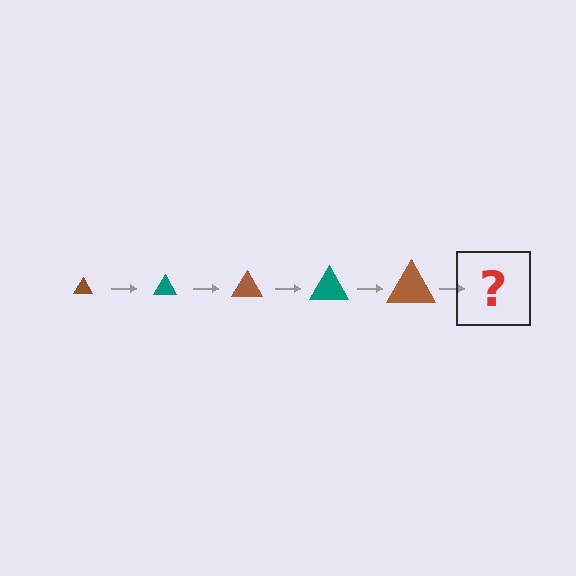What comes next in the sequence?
The next element should be a teal triangle, larger than the previous one.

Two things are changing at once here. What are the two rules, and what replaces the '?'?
The two rules are that the triangle grows larger each step and the color cycles through brown and teal. The '?' should be a teal triangle, larger than the previous one.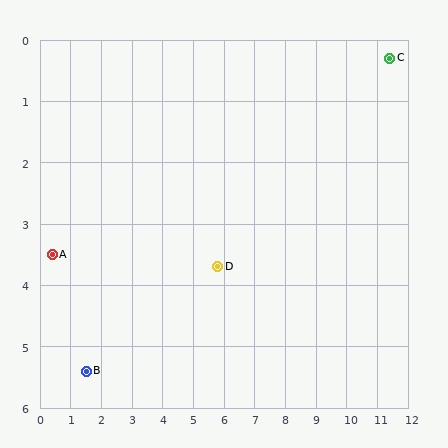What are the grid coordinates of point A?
Point A is at approximately (0.4, 3.5).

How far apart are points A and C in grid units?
Points A and C are about 11.5 grid units apart.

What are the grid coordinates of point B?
Point B is at approximately (1.5, 5.4).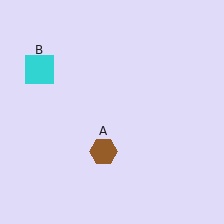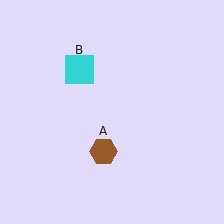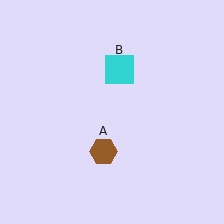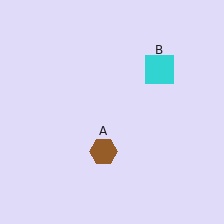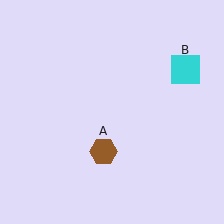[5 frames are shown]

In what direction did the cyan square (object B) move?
The cyan square (object B) moved right.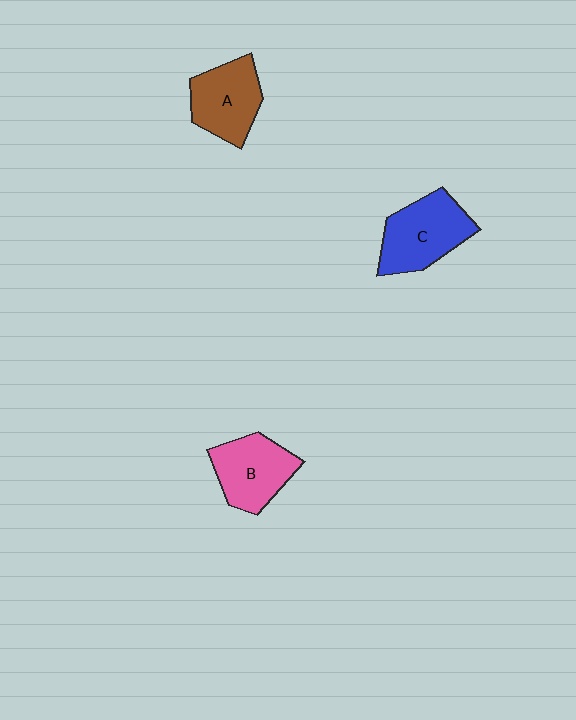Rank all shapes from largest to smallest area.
From largest to smallest: C (blue), B (pink), A (brown).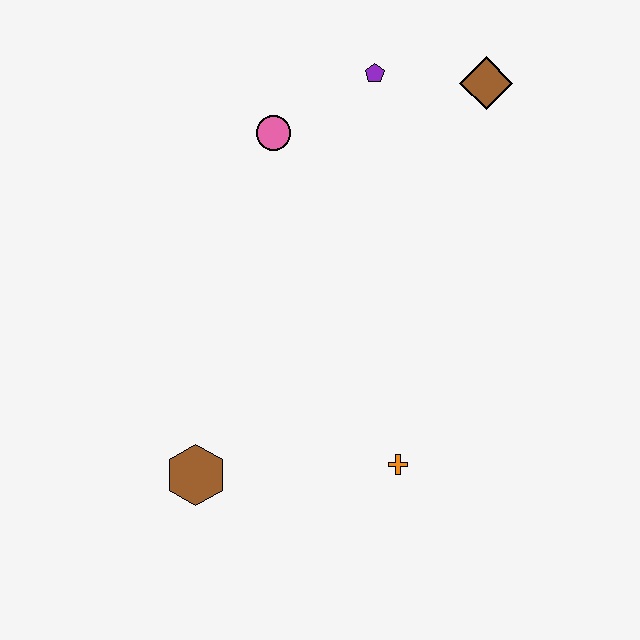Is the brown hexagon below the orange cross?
Yes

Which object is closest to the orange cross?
The brown hexagon is closest to the orange cross.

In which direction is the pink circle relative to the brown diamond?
The pink circle is to the left of the brown diamond.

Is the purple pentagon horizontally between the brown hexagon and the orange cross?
Yes